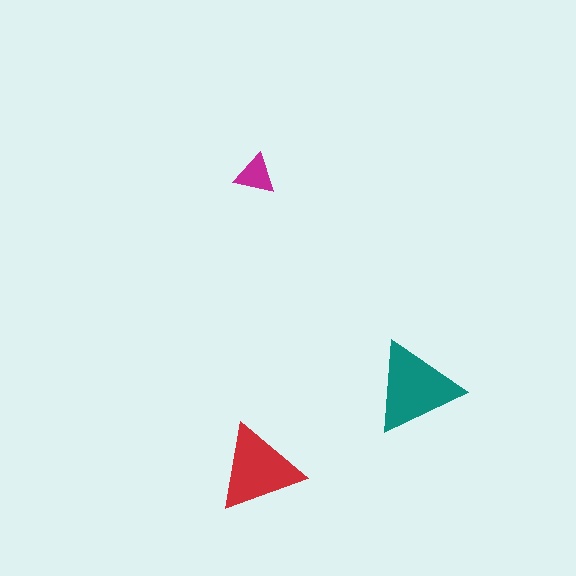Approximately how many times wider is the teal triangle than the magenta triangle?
About 2.5 times wider.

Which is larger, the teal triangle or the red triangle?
The teal one.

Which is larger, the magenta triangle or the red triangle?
The red one.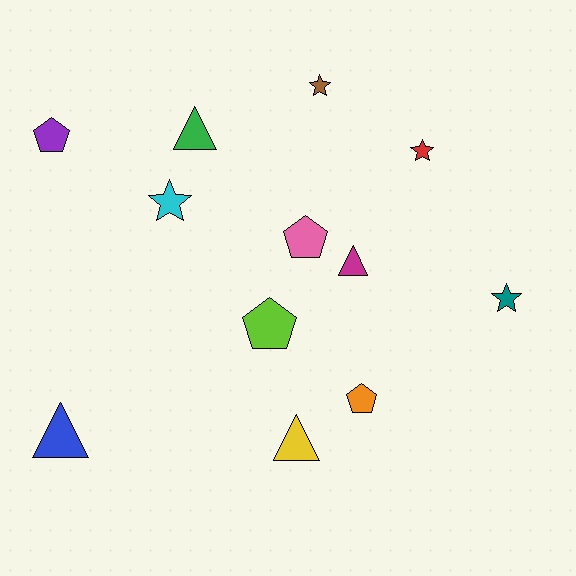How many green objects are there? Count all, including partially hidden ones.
There is 1 green object.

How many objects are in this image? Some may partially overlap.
There are 12 objects.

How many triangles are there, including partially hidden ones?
There are 4 triangles.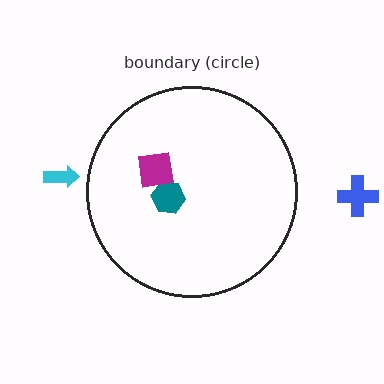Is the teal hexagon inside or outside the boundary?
Inside.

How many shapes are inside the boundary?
2 inside, 2 outside.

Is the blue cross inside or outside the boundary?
Outside.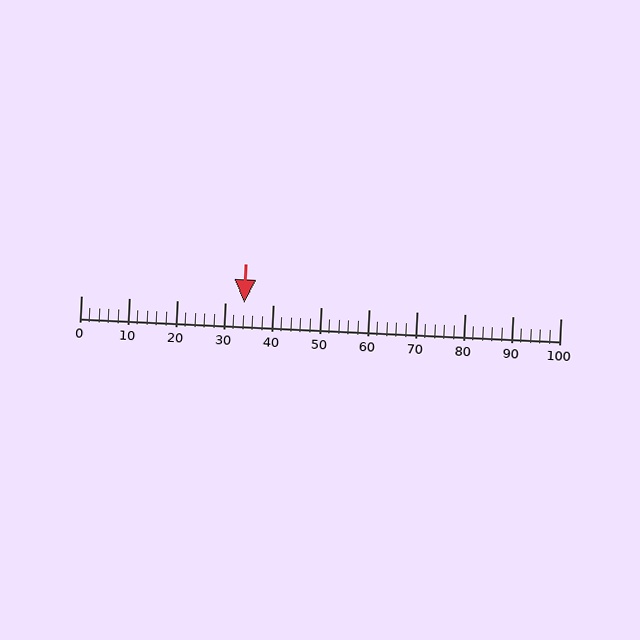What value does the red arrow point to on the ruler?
The red arrow points to approximately 34.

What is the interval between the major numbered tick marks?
The major tick marks are spaced 10 units apart.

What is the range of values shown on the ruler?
The ruler shows values from 0 to 100.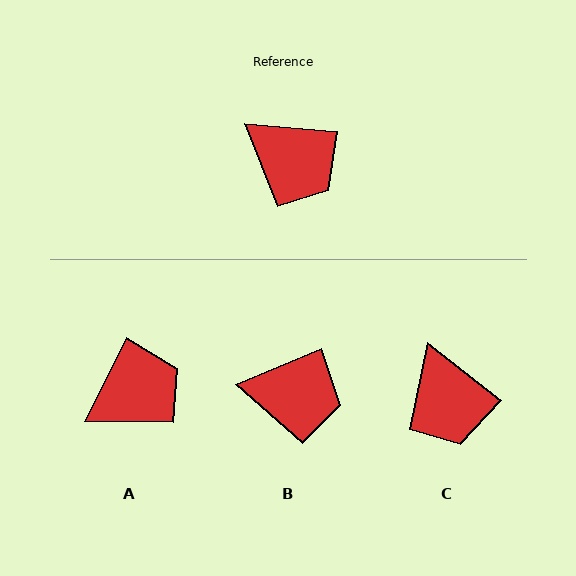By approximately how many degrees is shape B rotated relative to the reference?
Approximately 27 degrees counter-clockwise.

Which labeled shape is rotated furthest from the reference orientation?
A, about 68 degrees away.